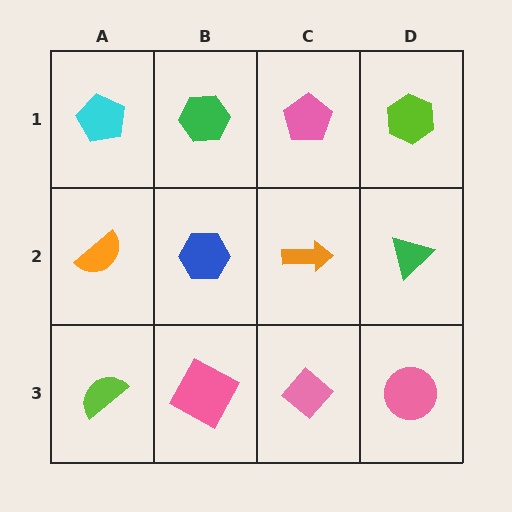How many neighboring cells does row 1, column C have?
3.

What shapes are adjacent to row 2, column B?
A green hexagon (row 1, column B), a pink square (row 3, column B), an orange semicircle (row 2, column A), an orange arrow (row 2, column C).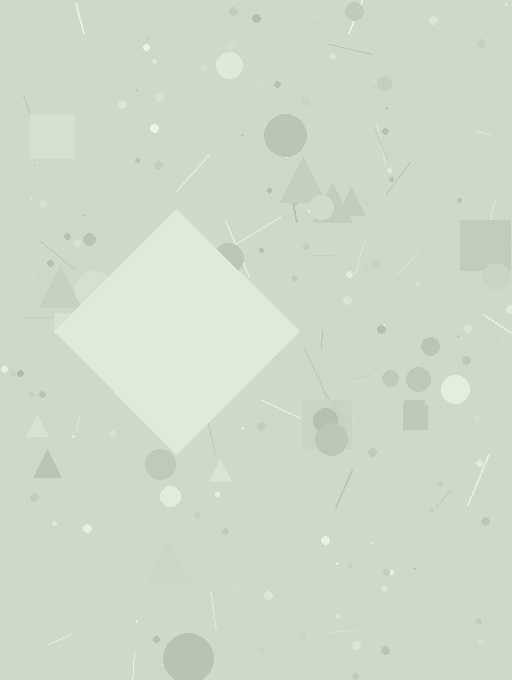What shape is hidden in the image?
A diamond is hidden in the image.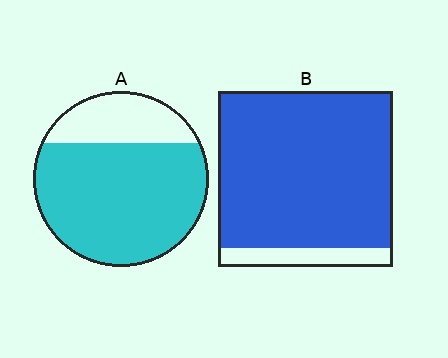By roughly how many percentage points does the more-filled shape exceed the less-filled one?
By roughly 15 percentage points (B over A).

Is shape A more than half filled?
Yes.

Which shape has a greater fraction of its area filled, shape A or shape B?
Shape B.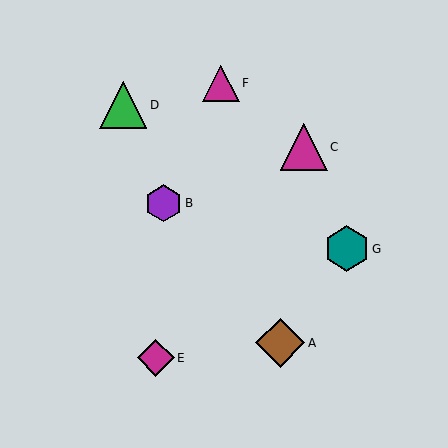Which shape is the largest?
The brown diamond (labeled A) is the largest.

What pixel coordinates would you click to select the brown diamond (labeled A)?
Click at (280, 343) to select the brown diamond A.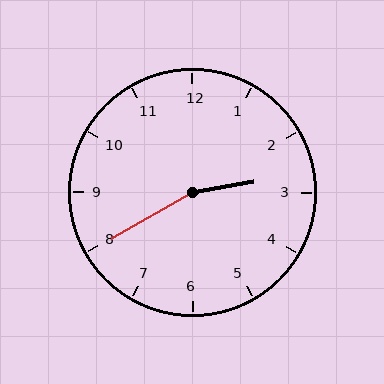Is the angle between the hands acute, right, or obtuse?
It is obtuse.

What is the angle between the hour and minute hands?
Approximately 160 degrees.